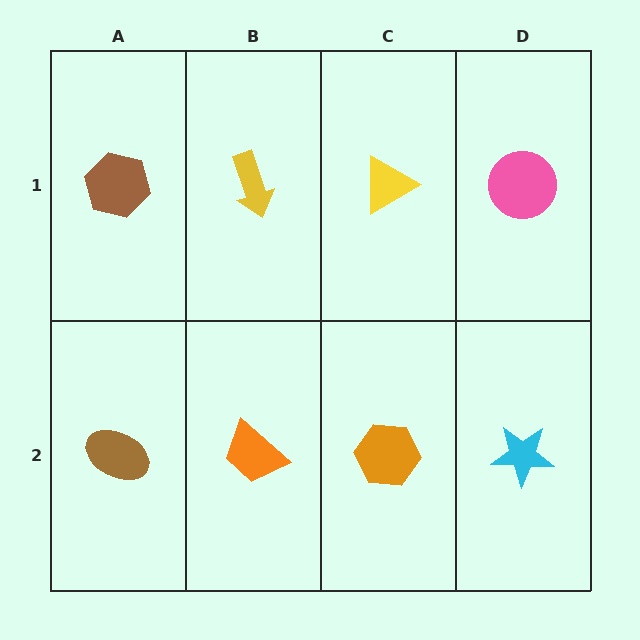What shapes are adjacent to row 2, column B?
A yellow arrow (row 1, column B), a brown ellipse (row 2, column A), an orange hexagon (row 2, column C).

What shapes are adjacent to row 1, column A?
A brown ellipse (row 2, column A), a yellow arrow (row 1, column B).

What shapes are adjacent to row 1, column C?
An orange hexagon (row 2, column C), a yellow arrow (row 1, column B), a pink circle (row 1, column D).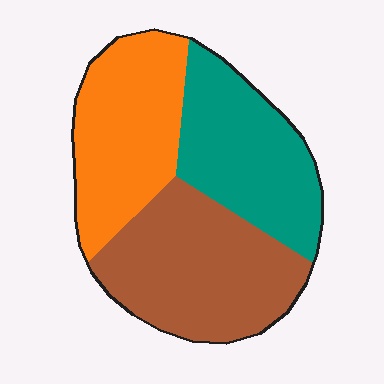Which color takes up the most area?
Brown, at roughly 40%.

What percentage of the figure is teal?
Teal covers roughly 30% of the figure.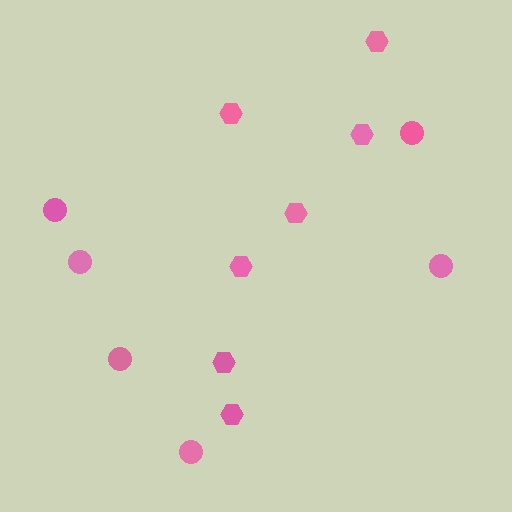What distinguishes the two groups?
There are 2 groups: one group of hexagons (7) and one group of circles (6).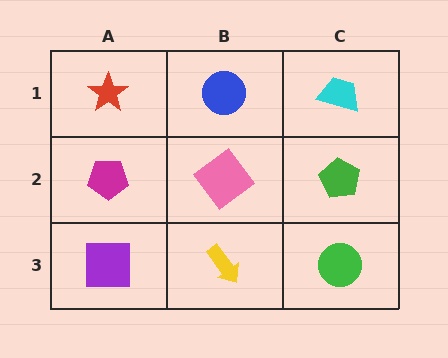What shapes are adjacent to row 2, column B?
A blue circle (row 1, column B), a yellow arrow (row 3, column B), a magenta pentagon (row 2, column A), a green pentagon (row 2, column C).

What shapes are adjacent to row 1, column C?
A green pentagon (row 2, column C), a blue circle (row 1, column B).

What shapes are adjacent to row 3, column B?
A pink diamond (row 2, column B), a purple square (row 3, column A), a green circle (row 3, column C).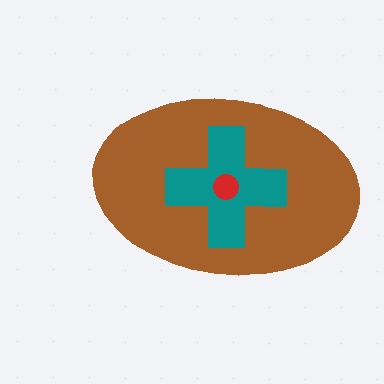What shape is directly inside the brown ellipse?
The teal cross.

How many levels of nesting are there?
3.